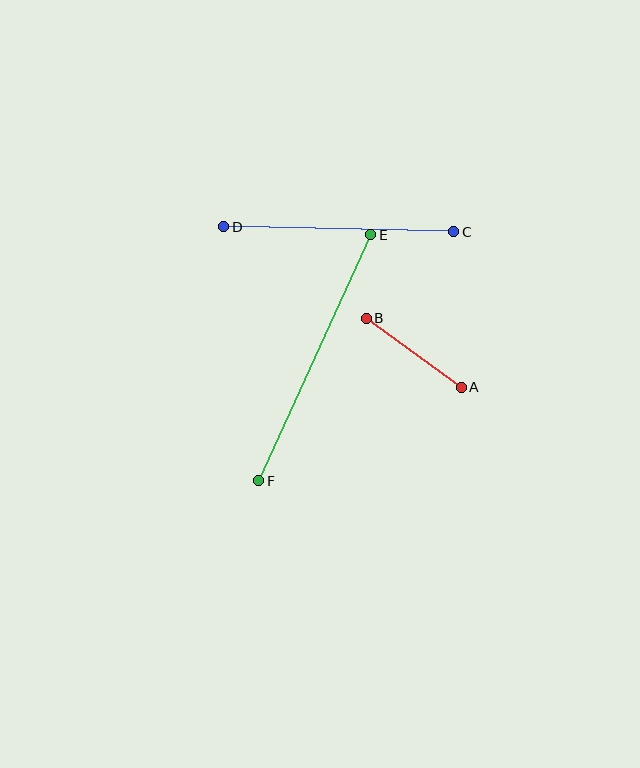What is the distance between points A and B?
The distance is approximately 118 pixels.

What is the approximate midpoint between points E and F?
The midpoint is at approximately (315, 358) pixels.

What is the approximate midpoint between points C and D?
The midpoint is at approximately (339, 229) pixels.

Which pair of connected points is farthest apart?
Points E and F are farthest apart.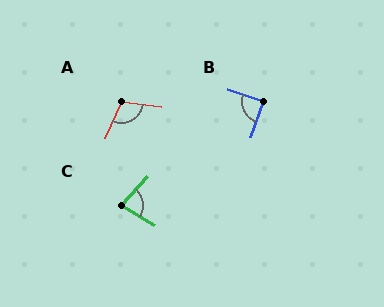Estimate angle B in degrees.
Approximately 90 degrees.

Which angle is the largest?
A, at approximately 107 degrees.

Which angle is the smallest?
C, at approximately 78 degrees.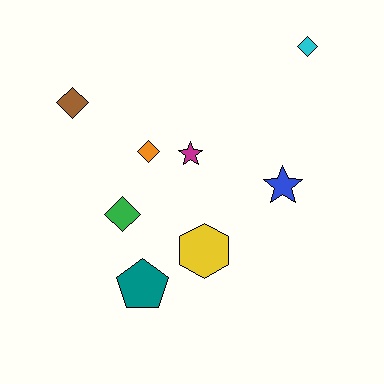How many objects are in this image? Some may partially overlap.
There are 8 objects.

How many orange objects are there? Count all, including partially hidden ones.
There is 1 orange object.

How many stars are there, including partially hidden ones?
There are 2 stars.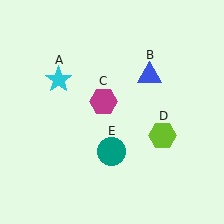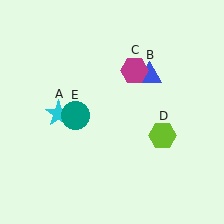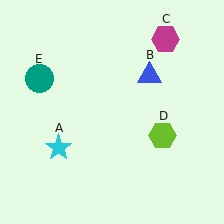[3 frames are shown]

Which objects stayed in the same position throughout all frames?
Blue triangle (object B) and lime hexagon (object D) remained stationary.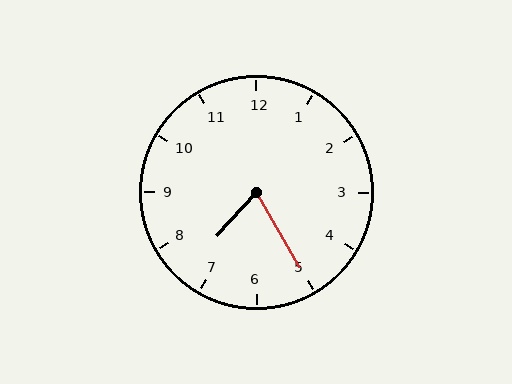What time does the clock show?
7:25.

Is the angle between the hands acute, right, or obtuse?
It is acute.